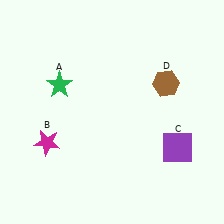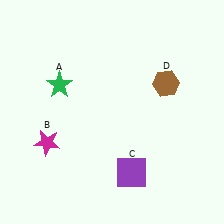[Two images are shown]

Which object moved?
The purple square (C) moved left.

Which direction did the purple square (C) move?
The purple square (C) moved left.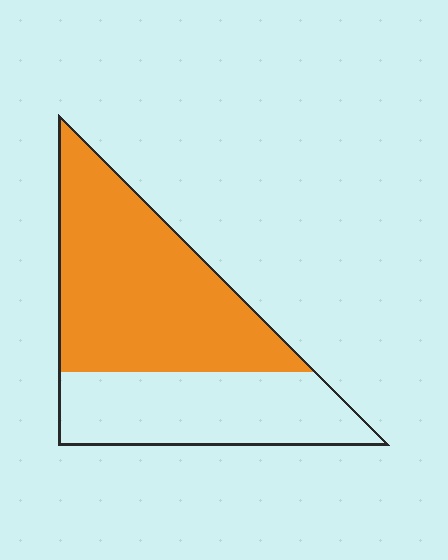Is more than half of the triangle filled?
Yes.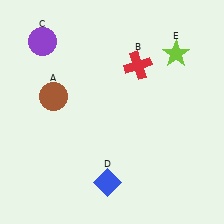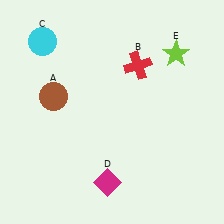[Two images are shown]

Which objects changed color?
C changed from purple to cyan. D changed from blue to magenta.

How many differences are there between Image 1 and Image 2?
There are 2 differences between the two images.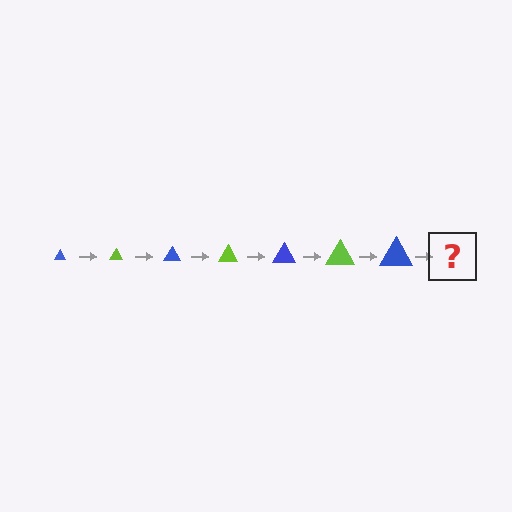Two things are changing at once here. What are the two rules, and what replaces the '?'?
The two rules are that the triangle grows larger each step and the color cycles through blue and lime. The '?' should be a lime triangle, larger than the previous one.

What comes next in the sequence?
The next element should be a lime triangle, larger than the previous one.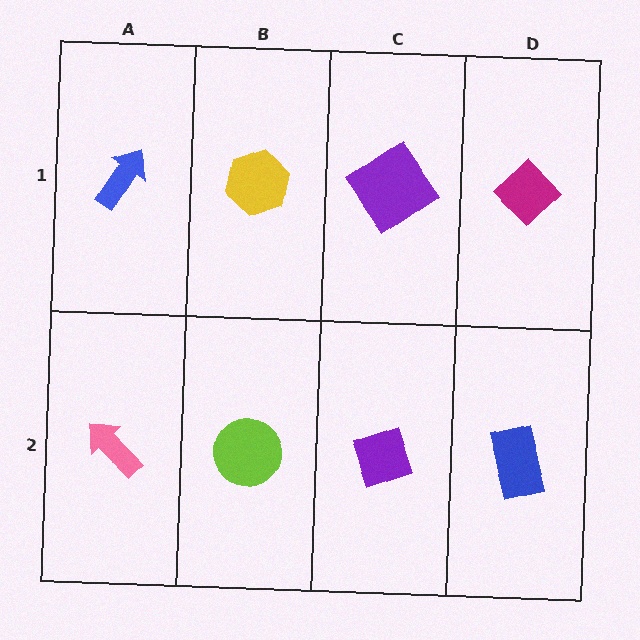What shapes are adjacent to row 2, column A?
A blue arrow (row 1, column A), a lime circle (row 2, column B).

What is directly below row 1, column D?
A blue rectangle.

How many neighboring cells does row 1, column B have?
3.